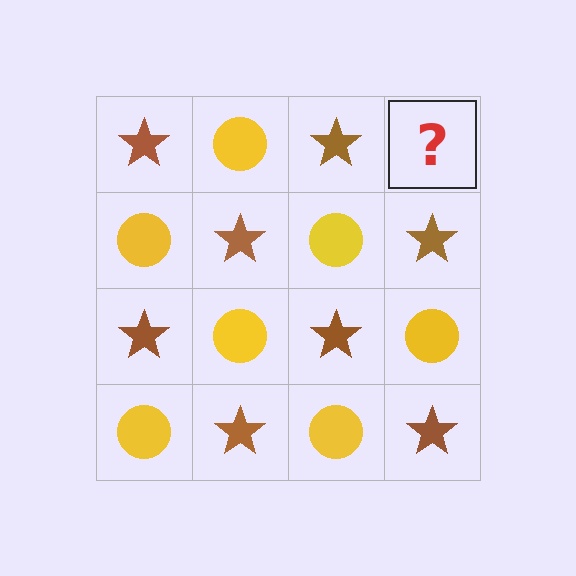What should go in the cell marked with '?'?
The missing cell should contain a yellow circle.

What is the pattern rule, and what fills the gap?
The rule is that it alternates brown star and yellow circle in a checkerboard pattern. The gap should be filled with a yellow circle.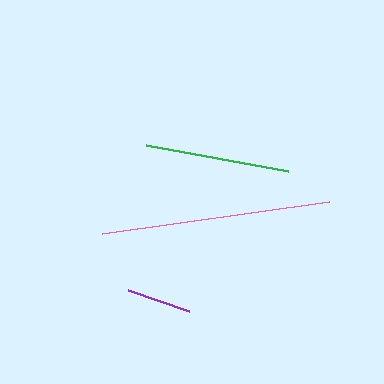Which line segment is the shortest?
The purple line is the shortest at approximately 65 pixels.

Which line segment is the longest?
The pink line is the longest at approximately 229 pixels.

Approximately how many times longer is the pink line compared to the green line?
The pink line is approximately 1.6 times the length of the green line.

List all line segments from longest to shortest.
From longest to shortest: pink, green, purple.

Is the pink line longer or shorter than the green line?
The pink line is longer than the green line.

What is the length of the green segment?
The green segment is approximately 144 pixels long.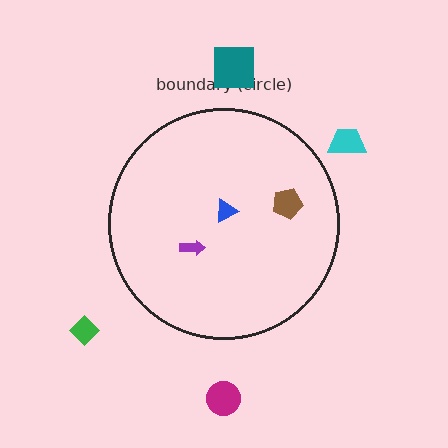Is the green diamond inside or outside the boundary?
Outside.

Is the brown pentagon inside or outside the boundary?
Inside.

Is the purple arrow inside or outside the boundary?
Inside.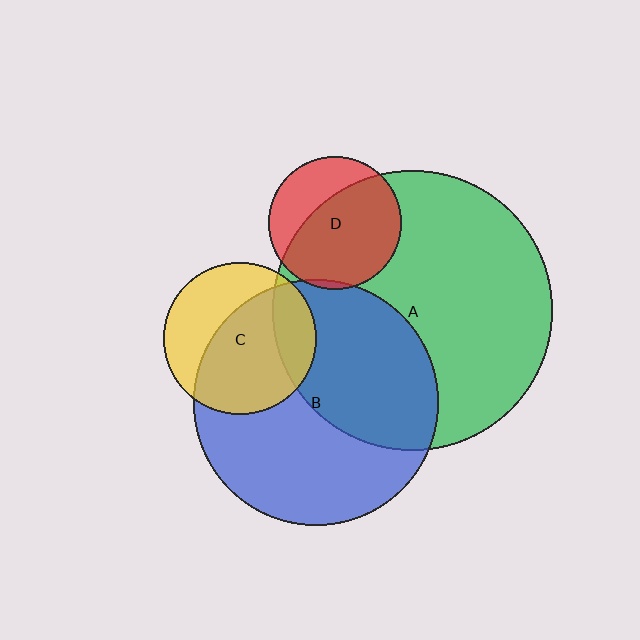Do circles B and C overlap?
Yes.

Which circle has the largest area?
Circle A (green).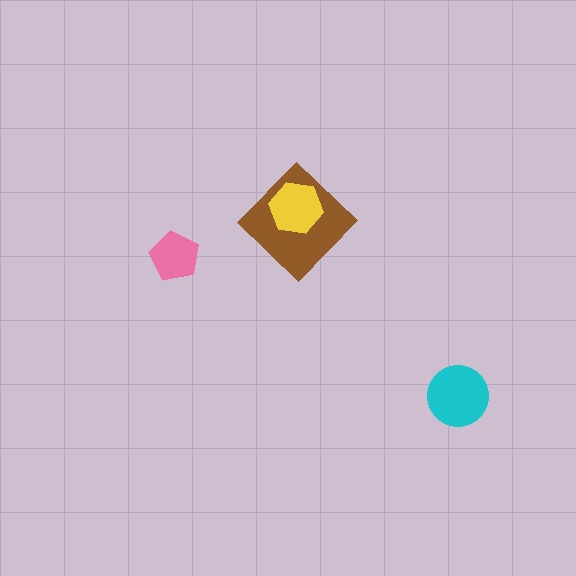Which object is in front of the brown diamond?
The yellow hexagon is in front of the brown diamond.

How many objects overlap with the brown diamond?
1 object overlaps with the brown diamond.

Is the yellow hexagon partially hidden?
No, no other shape covers it.